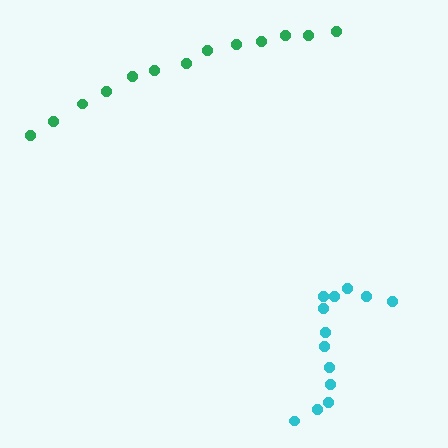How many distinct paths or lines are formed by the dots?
There are 2 distinct paths.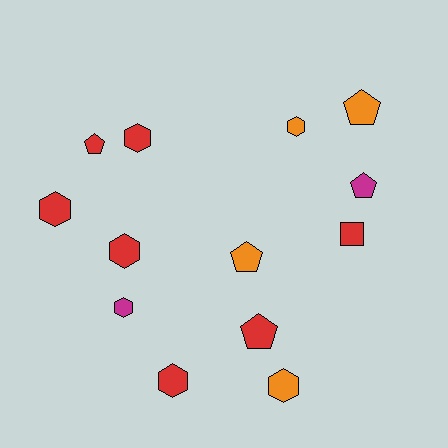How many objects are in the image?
There are 13 objects.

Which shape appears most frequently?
Hexagon, with 7 objects.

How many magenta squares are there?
There are no magenta squares.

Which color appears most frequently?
Red, with 7 objects.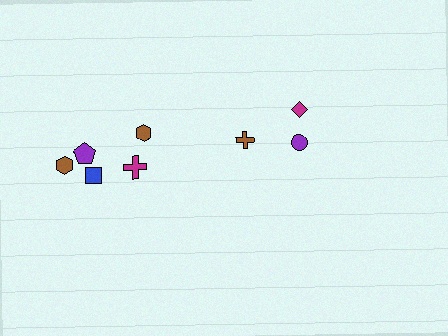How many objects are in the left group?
There are 5 objects.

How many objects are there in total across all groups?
There are 8 objects.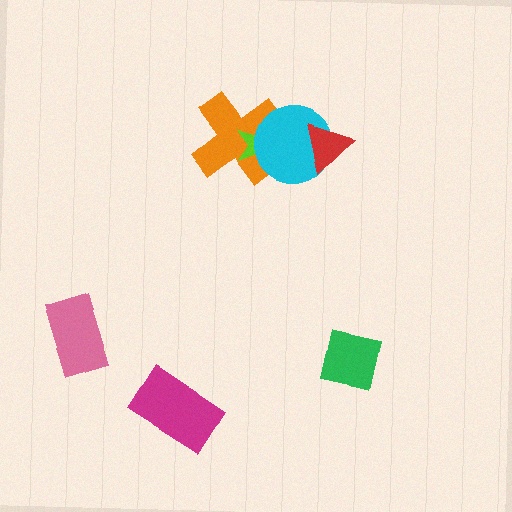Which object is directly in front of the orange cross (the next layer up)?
The lime star is directly in front of the orange cross.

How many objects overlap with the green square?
0 objects overlap with the green square.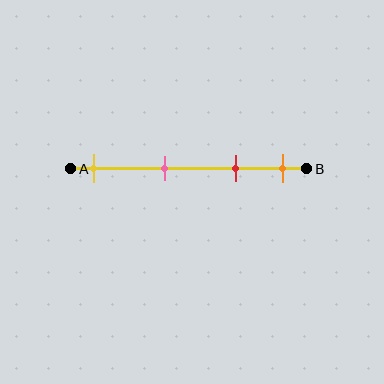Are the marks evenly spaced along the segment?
No, the marks are not evenly spaced.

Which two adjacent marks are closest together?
The red and orange marks are the closest adjacent pair.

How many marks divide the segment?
There are 4 marks dividing the segment.